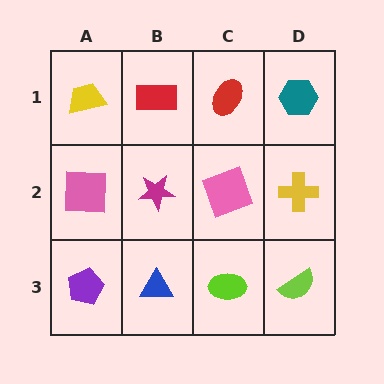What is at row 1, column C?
A red ellipse.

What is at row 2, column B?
A magenta star.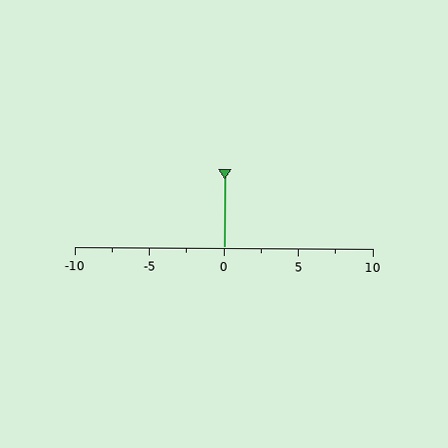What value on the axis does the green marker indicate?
The marker indicates approximately 0.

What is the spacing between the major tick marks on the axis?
The major ticks are spaced 5 apart.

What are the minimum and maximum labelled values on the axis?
The axis runs from -10 to 10.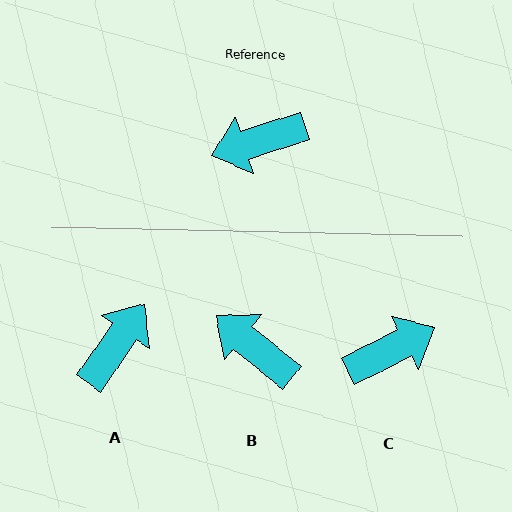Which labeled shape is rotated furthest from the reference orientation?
C, about 170 degrees away.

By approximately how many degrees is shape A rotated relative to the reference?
Approximately 143 degrees clockwise.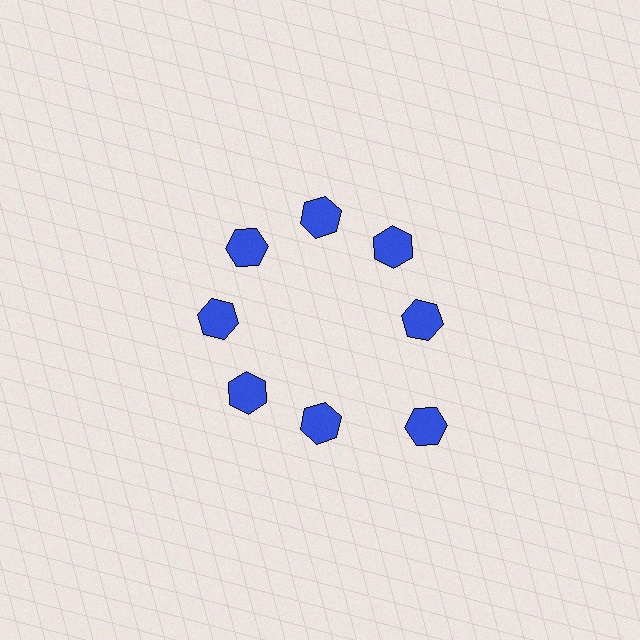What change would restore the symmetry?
The symmetry would be restored by moving it inward, back onto the ring so that all 8 hexagons sit at equal angles and equal distance from the center.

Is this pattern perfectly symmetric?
No. The 8 blue hexagons are arranged in a ring, but one element near the 4 o'clock position is pushed outward from the center, breaking the 8-fold rotational symmetry.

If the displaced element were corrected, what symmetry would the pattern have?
It would have 8-fold rotational symmetry — the pattern would map onto itself every 45 degrees.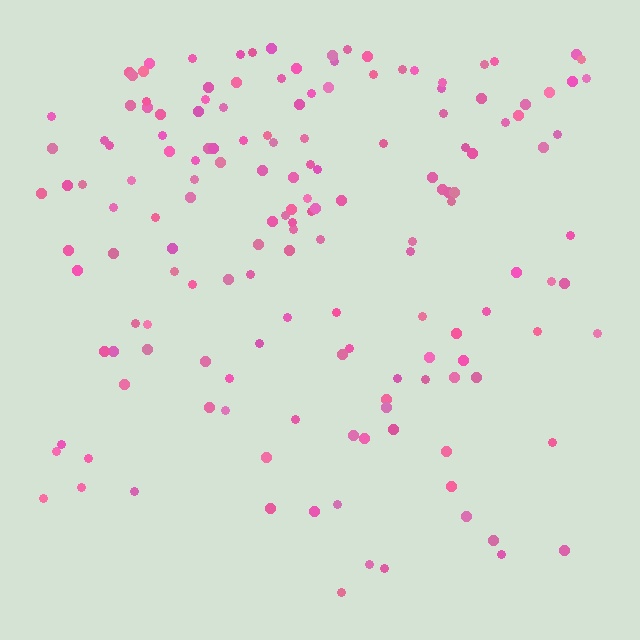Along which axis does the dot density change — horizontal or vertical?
Vertical.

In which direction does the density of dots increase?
From bottom to top, with the top side densest.